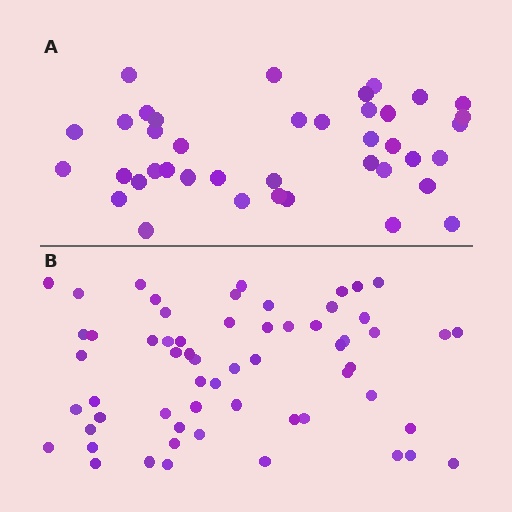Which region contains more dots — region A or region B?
Region B (the bottom region) has more dots.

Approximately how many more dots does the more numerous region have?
Region B has approximately 20 more dots than region A.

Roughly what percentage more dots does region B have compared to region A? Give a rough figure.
About 50% more.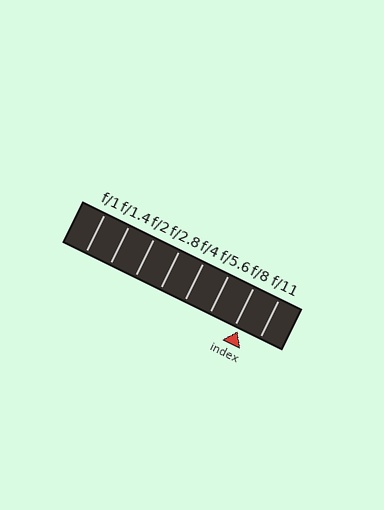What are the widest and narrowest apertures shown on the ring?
The widest aperture shown is f/1 and the narrowest is f/11.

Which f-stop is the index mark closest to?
The index mark is closest to f/8.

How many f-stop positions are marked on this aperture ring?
There are 8 f-stop positions marked.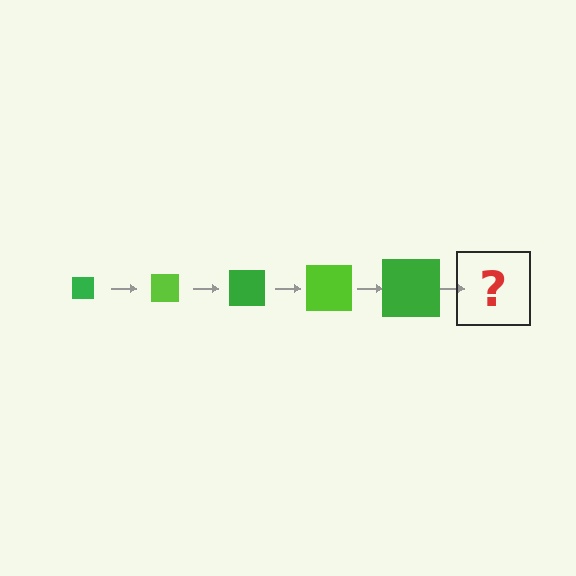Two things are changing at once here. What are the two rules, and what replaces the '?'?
The two rules are that the square grows larger each step and the color cycles through green and lime. The '?' should be a lime square, larger than the previous one.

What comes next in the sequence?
The next element should be a lime square, larger than the previous one.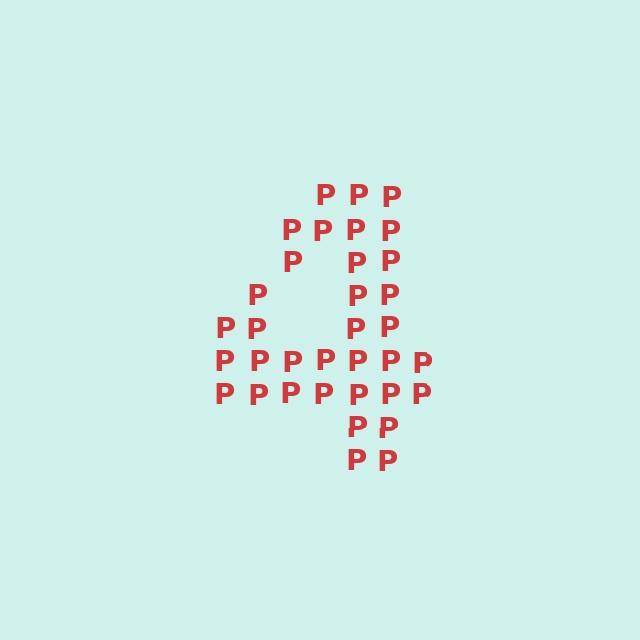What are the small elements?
The small elements are letter P's.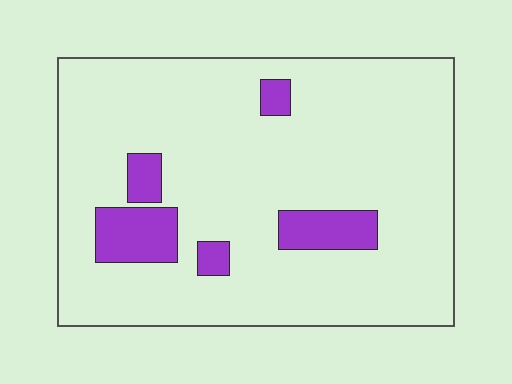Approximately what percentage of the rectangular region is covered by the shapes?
Approximately 10%.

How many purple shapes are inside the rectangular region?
5.